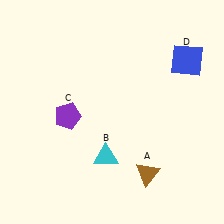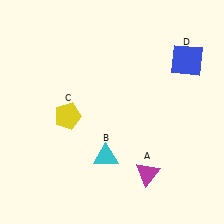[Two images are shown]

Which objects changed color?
A changed from brown to magenta. C changed from purple to yellow.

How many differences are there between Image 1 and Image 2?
There are 2 differences between the two images.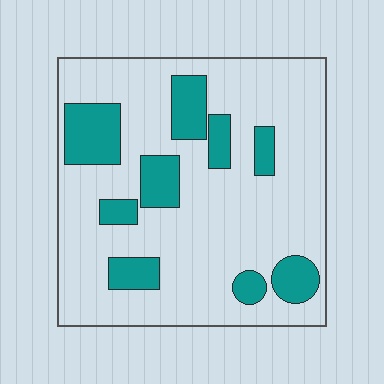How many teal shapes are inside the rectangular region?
9.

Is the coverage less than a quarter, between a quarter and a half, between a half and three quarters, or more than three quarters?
Less than a quarter.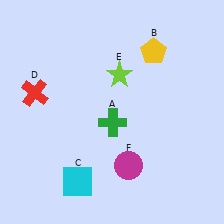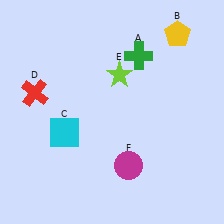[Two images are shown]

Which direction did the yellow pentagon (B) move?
The yellow pentagon (B) moved right.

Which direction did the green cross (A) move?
The green cross (A) moved up.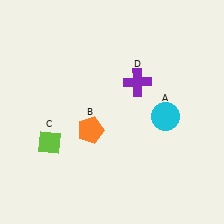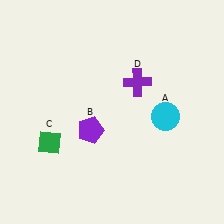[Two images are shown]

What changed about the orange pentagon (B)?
In Image 1, B is orange. In Image 2, it changed to purple.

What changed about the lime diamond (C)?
In Image 1, C is lime. In Image 2, it changed to green.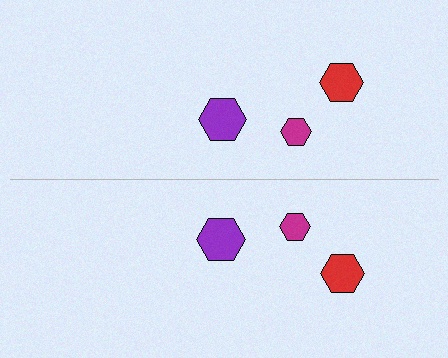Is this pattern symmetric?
Yes, this pattern has bilateral (reflection) symmetry.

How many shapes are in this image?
There are 6 shapes in this image.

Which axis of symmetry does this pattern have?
The pattern has a horizontal axis of symmetry running through the center of the image.